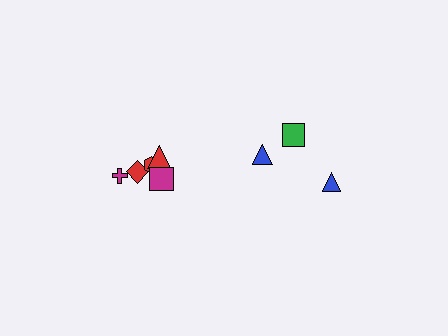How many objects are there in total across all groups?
There are 8 objects.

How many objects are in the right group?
There are 3 objects.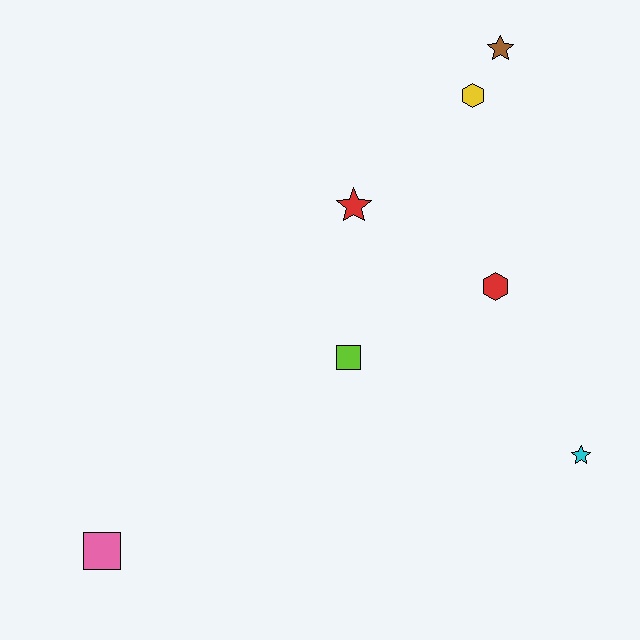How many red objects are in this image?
There are 2 red objects.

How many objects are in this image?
There are 7 objects.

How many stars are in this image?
There are 3 stars.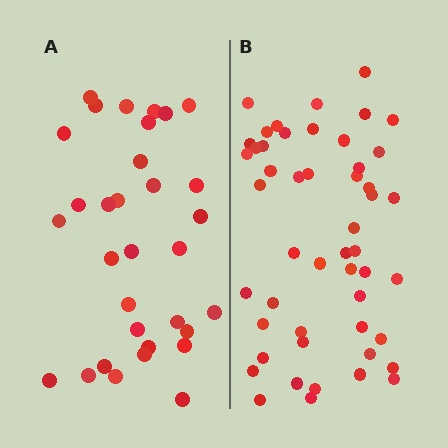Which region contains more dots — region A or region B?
Region B (the right region) has more dots.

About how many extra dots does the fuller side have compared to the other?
Region B has approximately 20 more dots than region A.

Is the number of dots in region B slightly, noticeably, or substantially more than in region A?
Region B has substantially more. The ratio is roughly 1.6 to 1.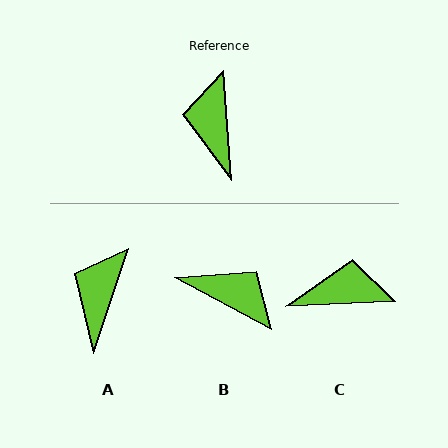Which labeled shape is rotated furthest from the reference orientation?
B, about 123 degrees away.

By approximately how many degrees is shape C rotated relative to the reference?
Approximately 92 degrees clockwise.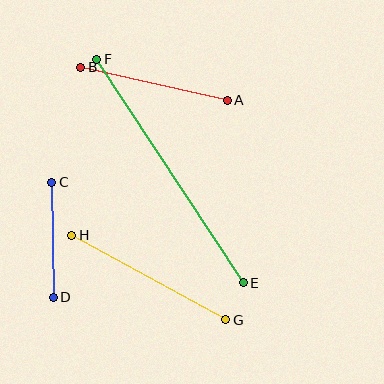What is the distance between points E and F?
The distance is approximately 267 pixels.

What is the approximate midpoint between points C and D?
The midpoint is at approximately (53, 240) pixels.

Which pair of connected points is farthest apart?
Points E and F are farthest apart.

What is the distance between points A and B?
The distance is approximately 150 pixels.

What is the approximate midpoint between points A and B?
The midpoint is at approximately (154, 84) pixels.